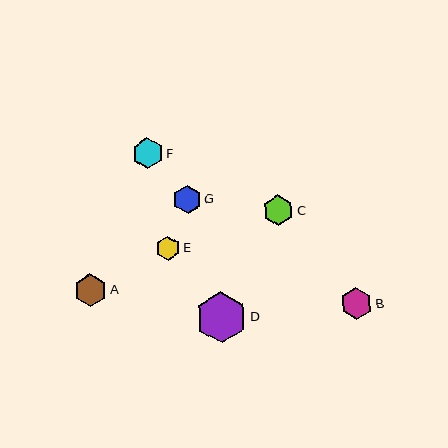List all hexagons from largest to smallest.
From largest to smallest: D, A, B, F, C, G, E.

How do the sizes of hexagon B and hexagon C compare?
Hexagon B and hexagon C are approximately the same size.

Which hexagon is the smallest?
Hexagon E is the smallest with a size of approximately 24 pixels.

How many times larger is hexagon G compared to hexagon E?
Hexagon G is approximately 1.2 times the size of hexagon E.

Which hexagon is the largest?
Hexagon D is the largest with a size of approximately 51 pixels.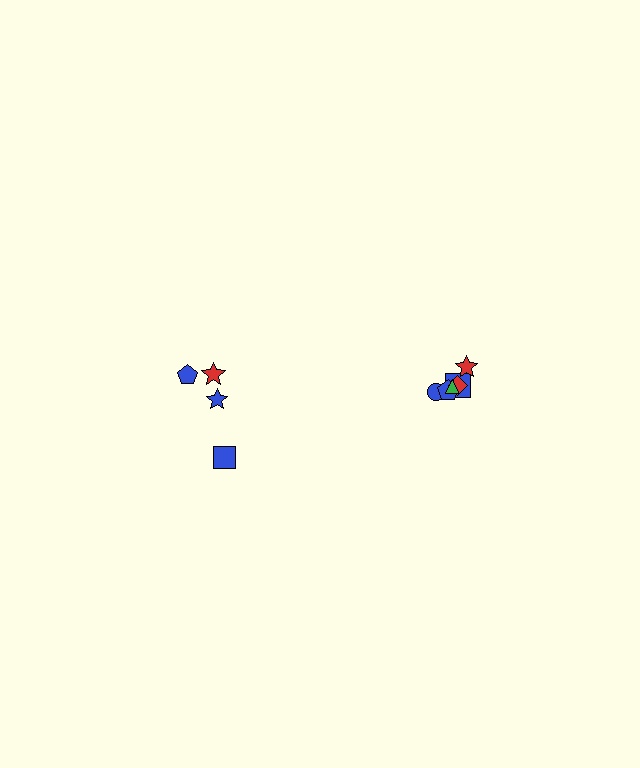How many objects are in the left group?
There are 4 objects.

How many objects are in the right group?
There are 6 objects.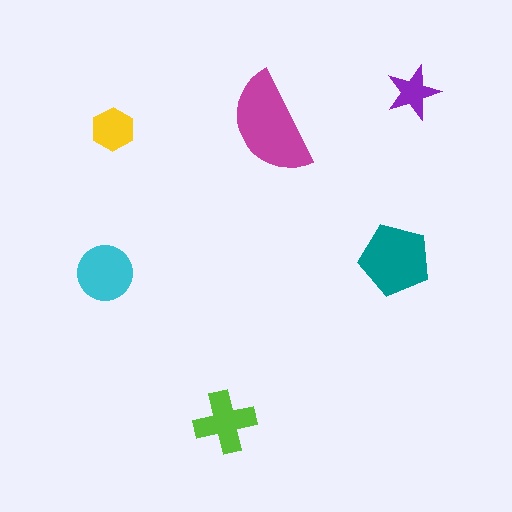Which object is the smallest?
The purple star.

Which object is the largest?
The magenta semicircle.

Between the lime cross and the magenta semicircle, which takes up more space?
The magenta semicircle.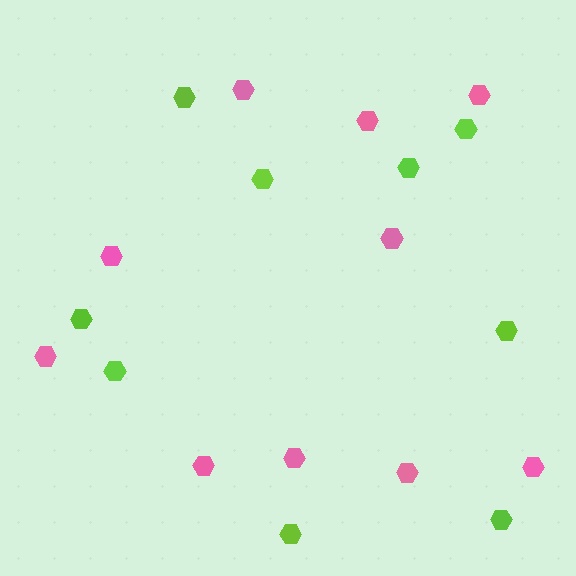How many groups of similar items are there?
There are 2 groups: one group of pink hexagons (10) and one group of lime hexagons (9).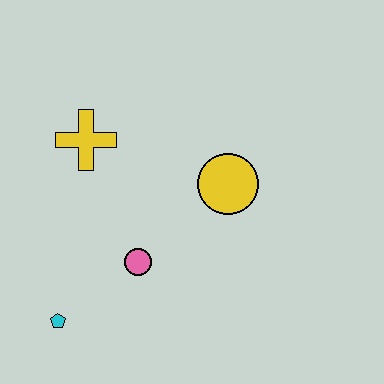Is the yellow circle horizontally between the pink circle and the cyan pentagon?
No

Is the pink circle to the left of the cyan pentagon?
No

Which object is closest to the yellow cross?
The pink circle is closest to the yellow cross.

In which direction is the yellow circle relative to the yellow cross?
The yellow circle is to the right of the yellow cross.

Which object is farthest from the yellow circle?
The cyan pentagon is farthest from the yellow circle.